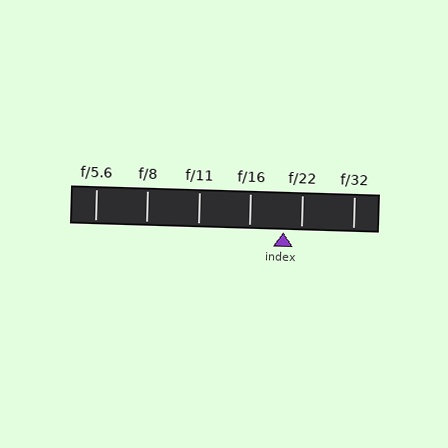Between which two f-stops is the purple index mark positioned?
The index mark is between f/16 and f/22.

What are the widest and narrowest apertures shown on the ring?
The widest aperture shown is f/5.6 and the narrowest is f/32.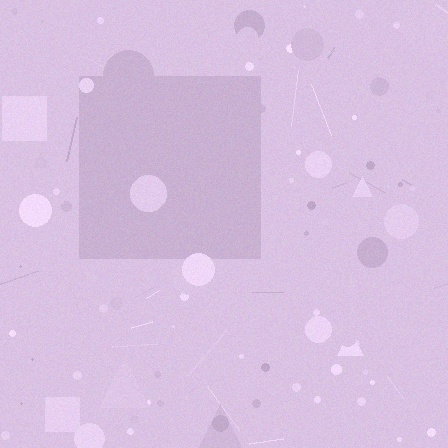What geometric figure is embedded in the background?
A square is embedded in the background.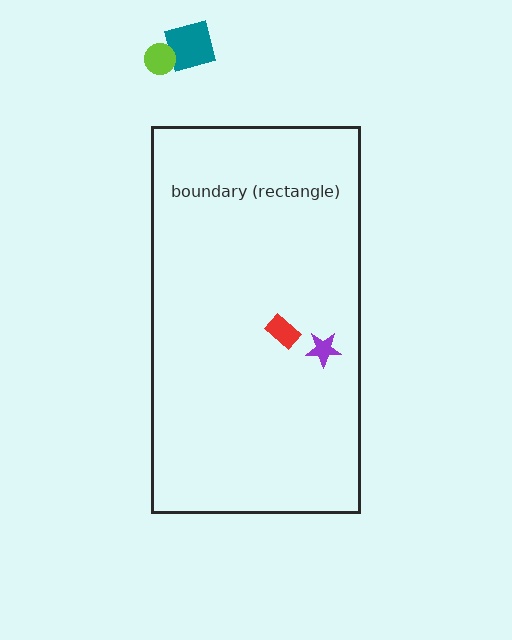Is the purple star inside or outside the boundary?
Inside.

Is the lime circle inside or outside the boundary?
Outside.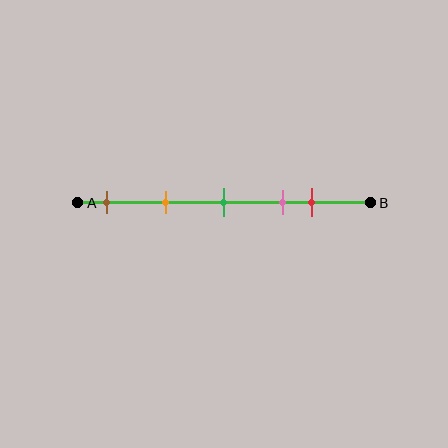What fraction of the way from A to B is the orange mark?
The orange mark is approximately 30% (0.3) of the way from A to B.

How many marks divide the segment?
There are 5 marks dividing the segment.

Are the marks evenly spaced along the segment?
No, the marks are not evenly spaced.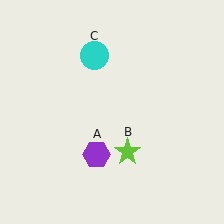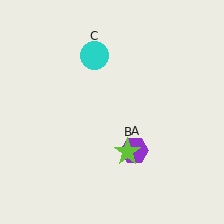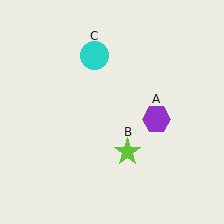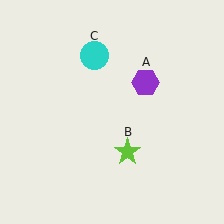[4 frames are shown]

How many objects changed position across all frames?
1 object changed position: purple hexagon (object A).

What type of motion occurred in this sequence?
The purple hexagon (object A) rotated counterclockwise around the center of the scene.